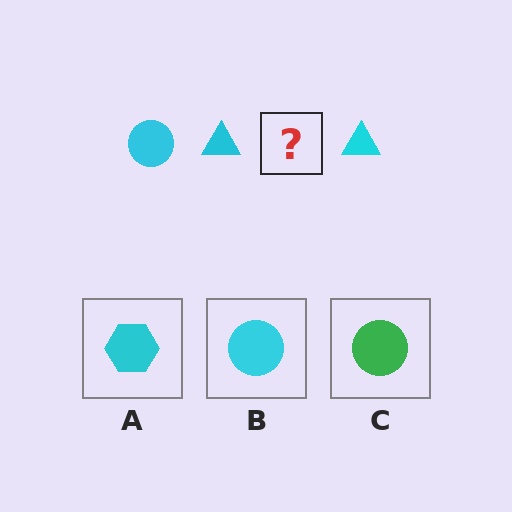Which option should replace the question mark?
Option B.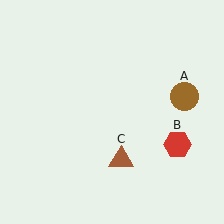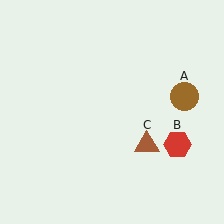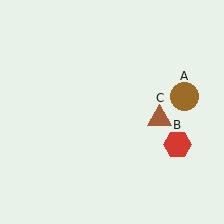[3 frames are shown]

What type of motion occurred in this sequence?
The brown triangle (object C) rotated counterclockwise around the center of the scene.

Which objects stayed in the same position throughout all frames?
Brown circle (object A) and red hexagon (object B) remained stationary.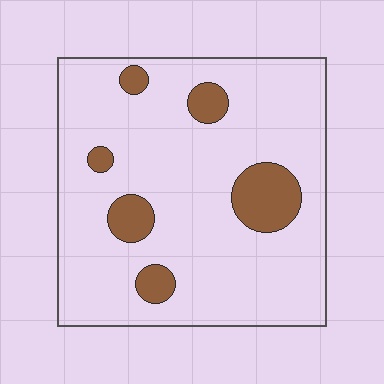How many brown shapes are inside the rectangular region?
6.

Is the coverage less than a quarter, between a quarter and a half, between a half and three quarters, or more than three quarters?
Less than a quarter.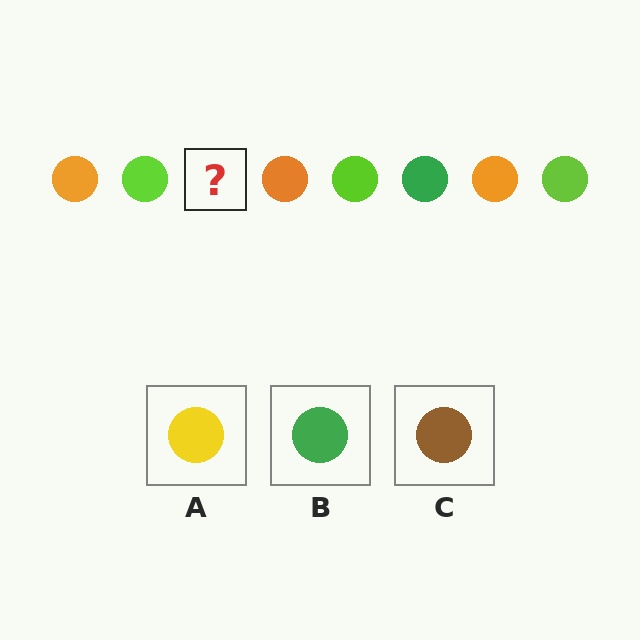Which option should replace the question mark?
Option B.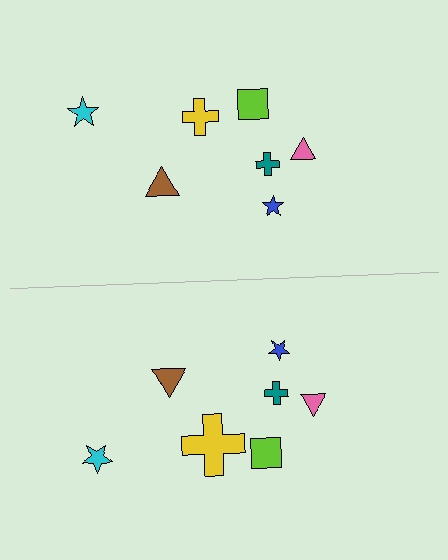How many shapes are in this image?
There are 14 shapes in this image.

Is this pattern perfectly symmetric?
No, the pattern is not perfectly symmetric. The yellow cross on the bottom side has a different size than its mirror counterpart.